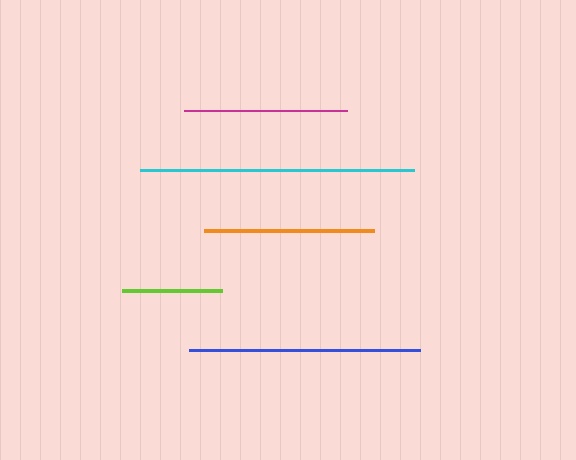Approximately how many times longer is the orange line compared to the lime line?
The orange line is approximately 1.7 times the length of the lime line.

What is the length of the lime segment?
The lime segment is approximately 100 pixels long.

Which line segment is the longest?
The cyan line is the longest at approximately 274 pixels.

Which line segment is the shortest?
The lime line is the shortest at approximately 100 pixels.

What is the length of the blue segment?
The blue segment is approximately 231 pixels long.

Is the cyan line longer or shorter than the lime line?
The cyan line is longer than the lime line.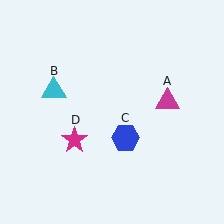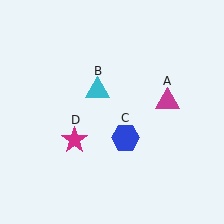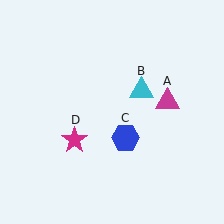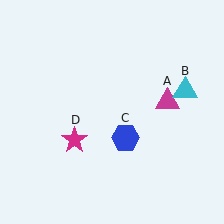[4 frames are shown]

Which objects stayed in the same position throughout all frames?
Magenta triangle (object A) and blue hexagon (object C) and magenta star (object D) remained stationary.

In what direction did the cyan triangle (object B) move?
The cyan triangle (object B) moved right.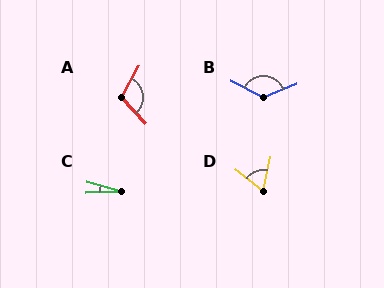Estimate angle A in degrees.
Approximately 108 degrees.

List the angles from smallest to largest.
C (18°), D (65°), A (108°), B (131°).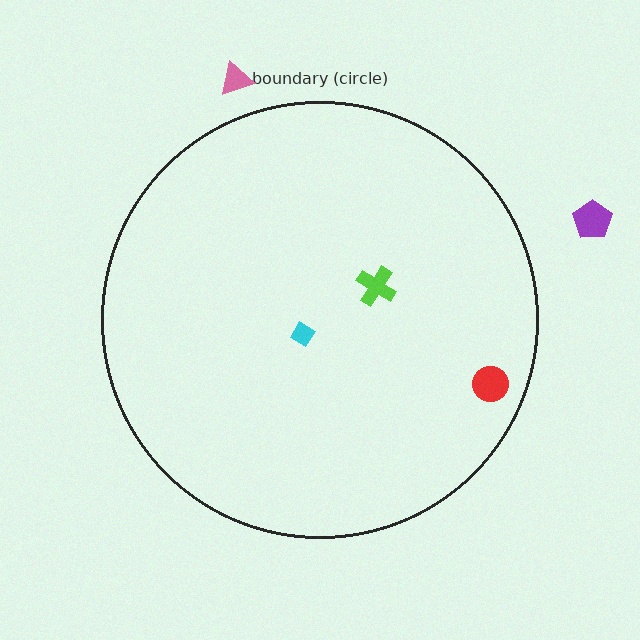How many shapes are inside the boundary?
3 inside, 2 outside.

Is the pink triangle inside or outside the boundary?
Outside.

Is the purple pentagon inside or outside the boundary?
Outside.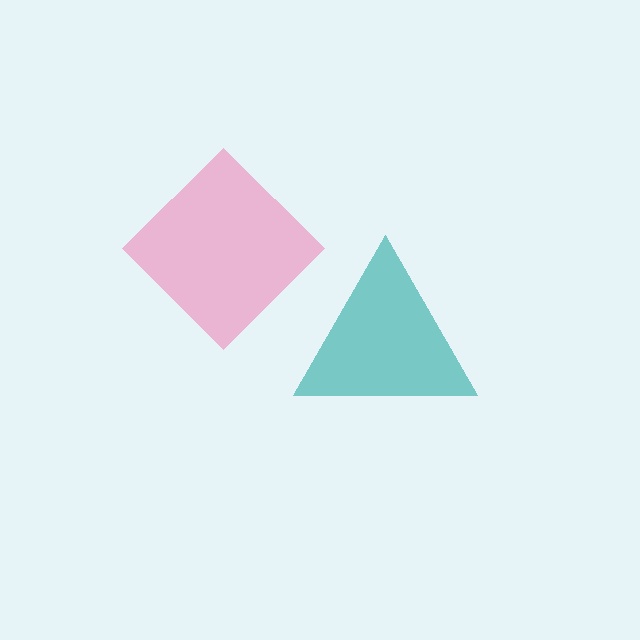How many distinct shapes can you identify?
There are 2 distinct shapes: a pink diamond, a teal triangle.